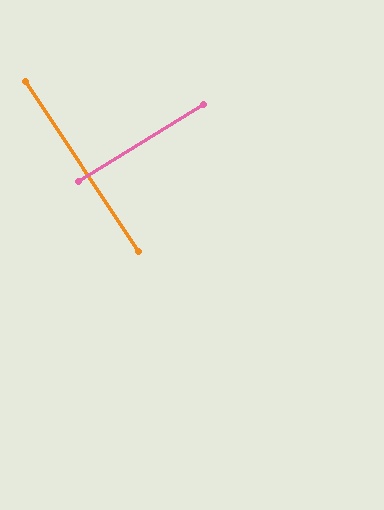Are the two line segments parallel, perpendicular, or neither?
Perpendicular — they meet at approximately 88°.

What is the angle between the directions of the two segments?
Approximately 88 degrees.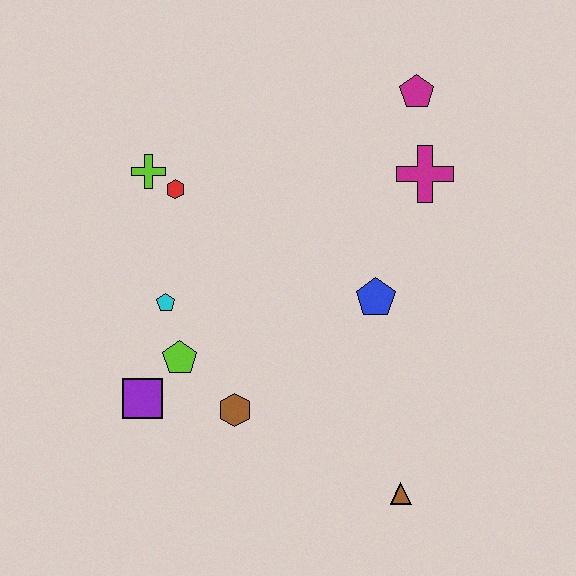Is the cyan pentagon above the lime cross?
No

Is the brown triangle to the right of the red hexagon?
Yes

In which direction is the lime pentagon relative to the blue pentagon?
The lime pentagon is to the left of the blue pentagon.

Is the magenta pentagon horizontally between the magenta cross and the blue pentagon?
Yes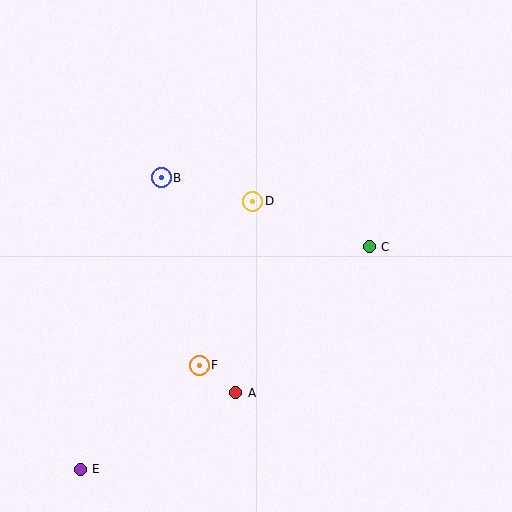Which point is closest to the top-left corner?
Point B is closest to the top-left corner.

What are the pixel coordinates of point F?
Point F is at (199, 365).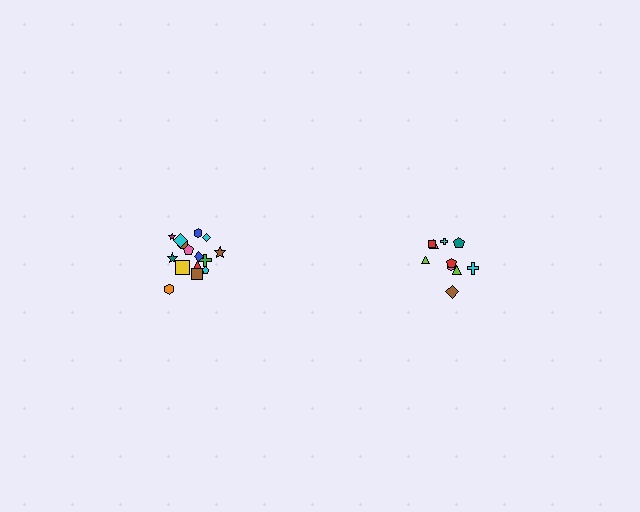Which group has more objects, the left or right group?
The left group.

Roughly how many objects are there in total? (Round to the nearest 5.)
Roughly 25 objects in total.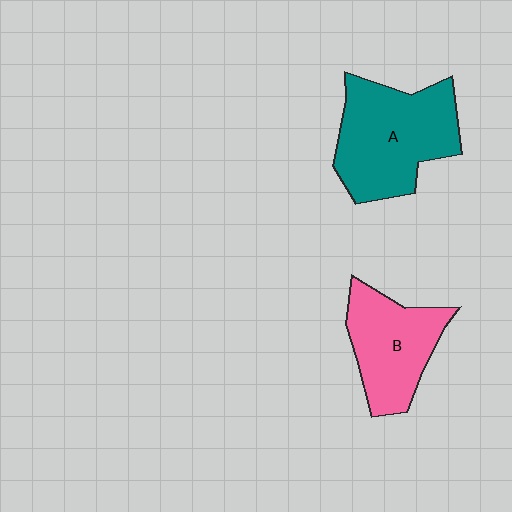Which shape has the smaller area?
Shape B (pink).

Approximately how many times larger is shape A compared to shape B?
Approximately 1.3 times.